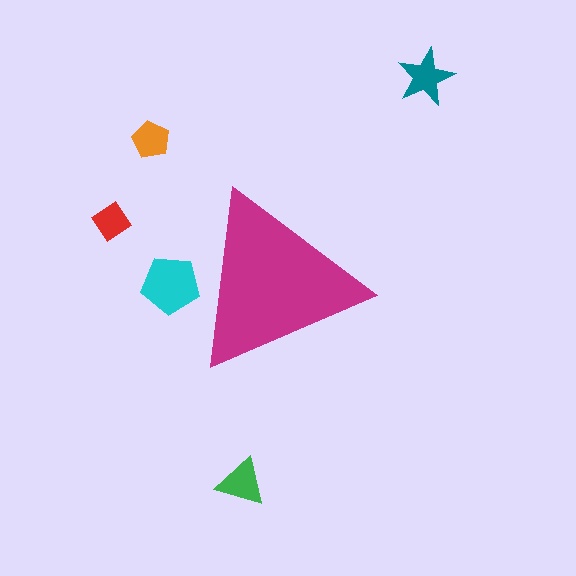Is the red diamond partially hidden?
No, the red diamond is fully visible.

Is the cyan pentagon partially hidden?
Yes, the cyan pentagon is partially hidden behind the magenta triangle.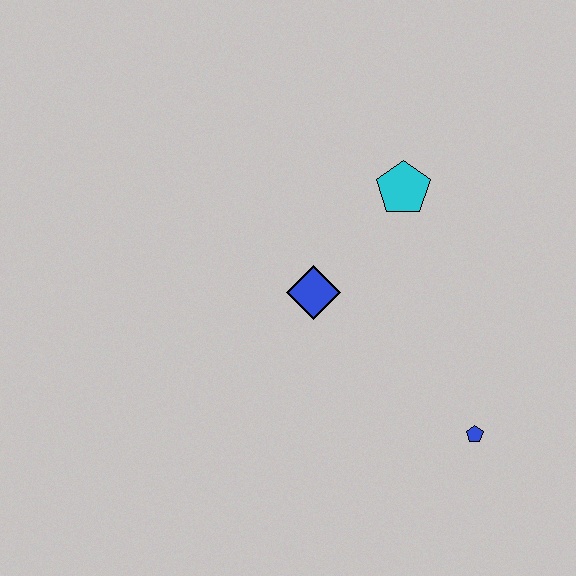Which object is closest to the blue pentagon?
The blue diamond is closest to the blue pentagon.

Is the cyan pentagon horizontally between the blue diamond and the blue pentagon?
Yes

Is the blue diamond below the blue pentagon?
No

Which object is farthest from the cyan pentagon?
The blue pentagon is farthest from the cyan pentagon.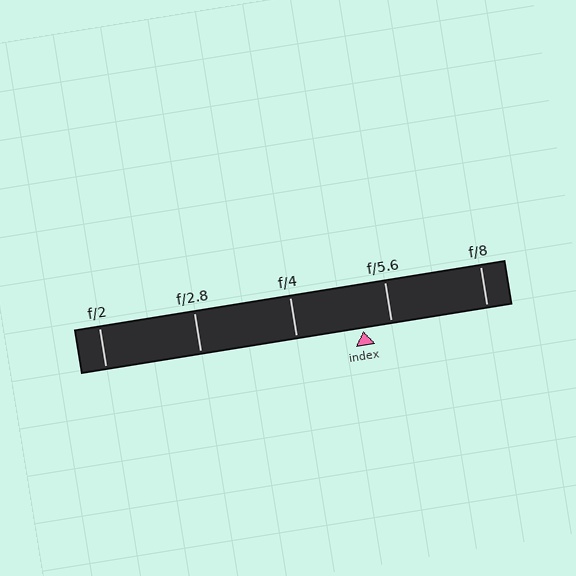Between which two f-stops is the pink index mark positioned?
The index mark is between f/4 and f/5.6.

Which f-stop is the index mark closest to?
The index mark is closest to f/5.6.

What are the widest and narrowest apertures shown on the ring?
The widest aperture shown is f/2 and the narrowest is f/8.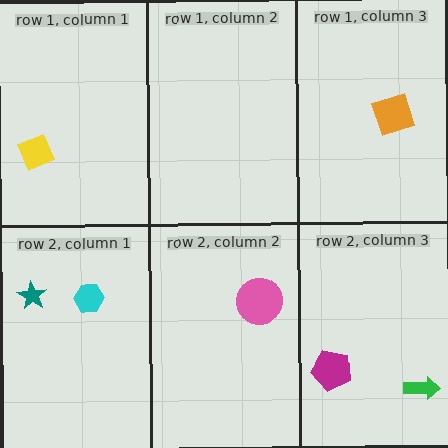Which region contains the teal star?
The row 2, column 1 region.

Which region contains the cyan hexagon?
The row 2, column 1 region.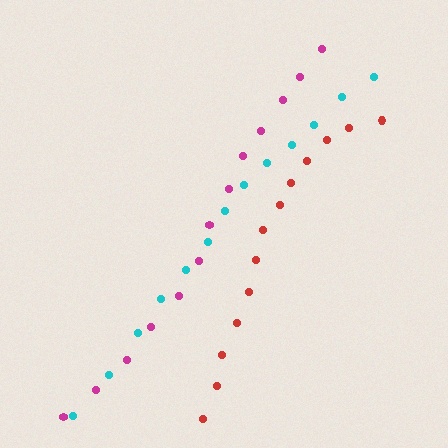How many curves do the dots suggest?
There are 3 distinct paths.